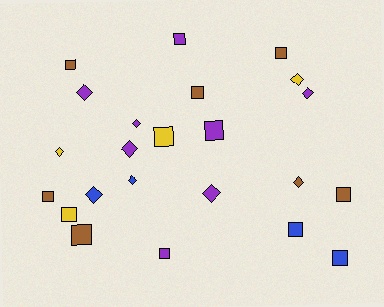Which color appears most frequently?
Purple, with 8 objects.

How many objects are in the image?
There are 23 objects.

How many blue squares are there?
There are 2 blue squares.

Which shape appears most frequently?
Square, with 13 objects.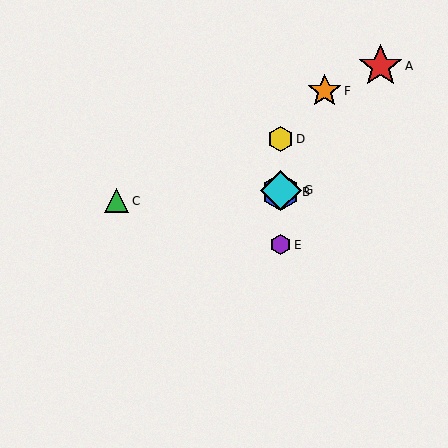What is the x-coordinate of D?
Object D is at x≈281.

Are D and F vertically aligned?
No, D is at x≈281 and F is at x≈325.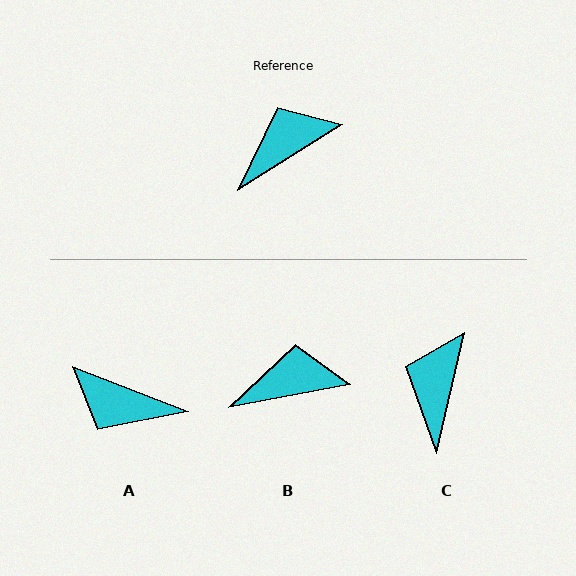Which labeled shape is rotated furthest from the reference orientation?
A, about 127 degrees away.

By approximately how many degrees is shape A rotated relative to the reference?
Approximately 127 degrees counter-clockwise.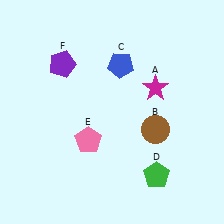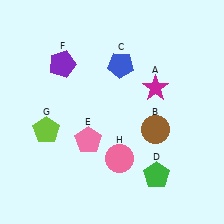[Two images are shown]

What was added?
A lime pentagon (G), a pink circle (H) were added in Image 2.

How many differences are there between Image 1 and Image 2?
There are 2 differences between the two images.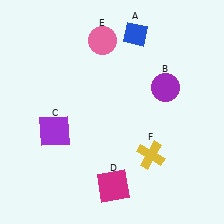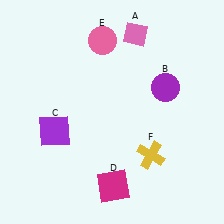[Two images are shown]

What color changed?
The diamond (A) changed from blue in Image 1 to pink in Image 2.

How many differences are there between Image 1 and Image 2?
There is 1 difference between the two images.